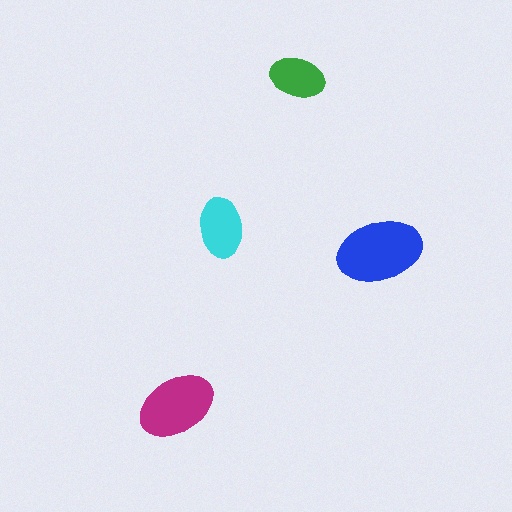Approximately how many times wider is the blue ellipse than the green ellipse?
About 1.5 times wider.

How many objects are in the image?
There are 4 objects in the image.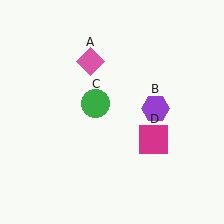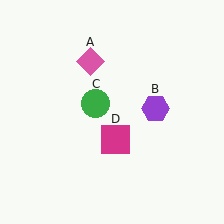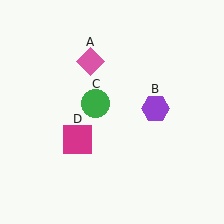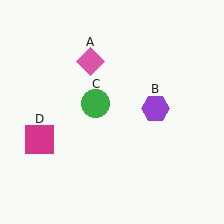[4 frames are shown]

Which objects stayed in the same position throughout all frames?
Pink diamond (object A) and purple hexagon (object B) and green circle (object C) remained stationary.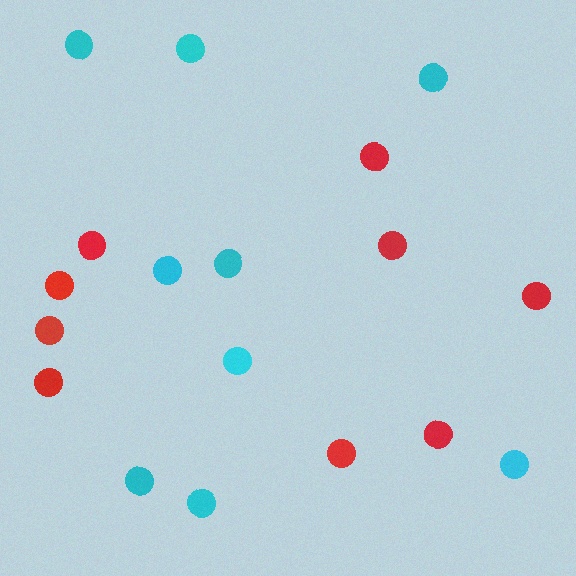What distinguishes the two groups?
There are 2 groups: one group of red circles (9) and one group of cyan circles (9).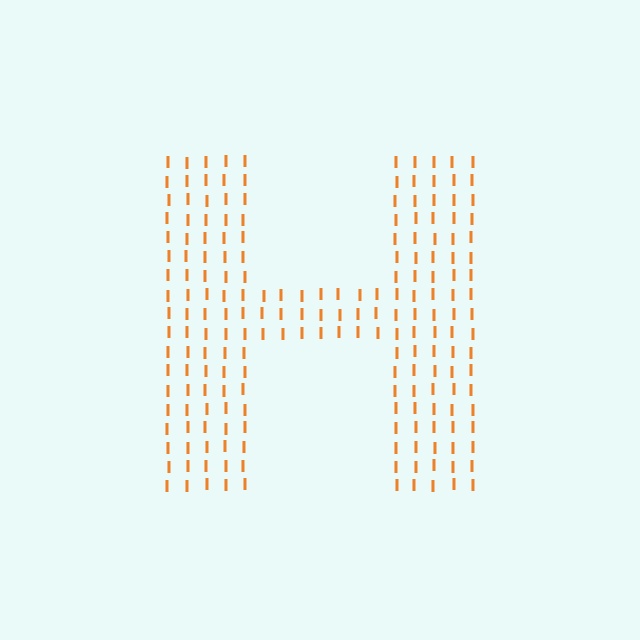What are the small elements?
The small elements are letter I's.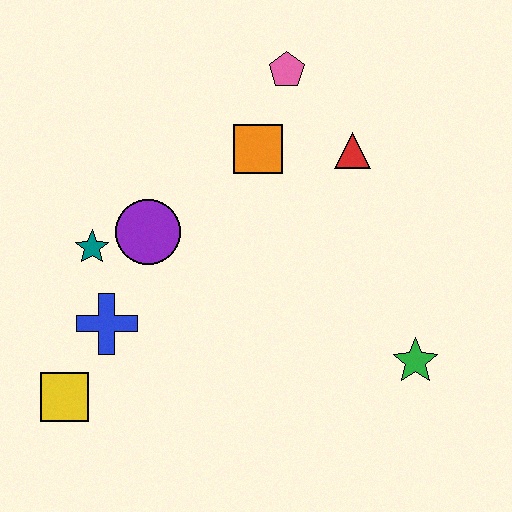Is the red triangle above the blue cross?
Yes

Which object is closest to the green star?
The red triangle is closest to the green star.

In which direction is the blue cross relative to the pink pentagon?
The blue cross is below the pink pentagon.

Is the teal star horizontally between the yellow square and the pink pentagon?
Yes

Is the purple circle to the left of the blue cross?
No